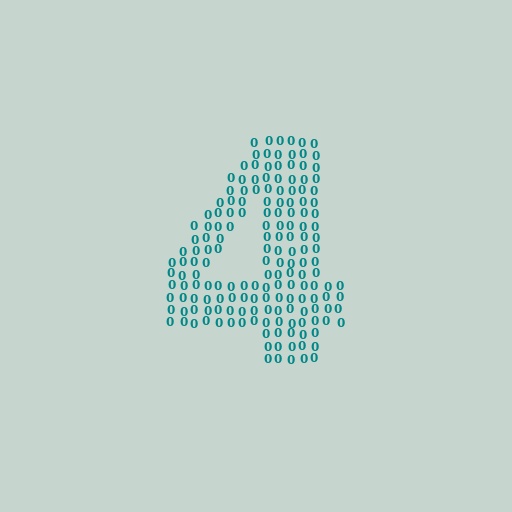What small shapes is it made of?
It is made of small digit 0's.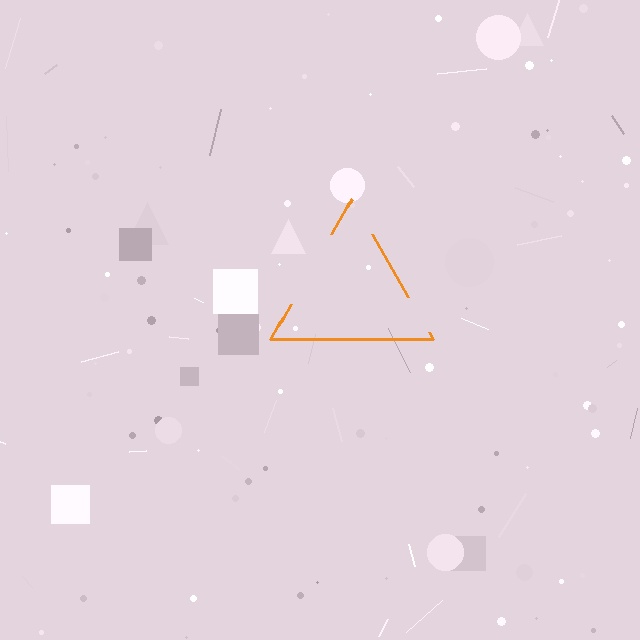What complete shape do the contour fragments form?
The contour fragments form a triangle.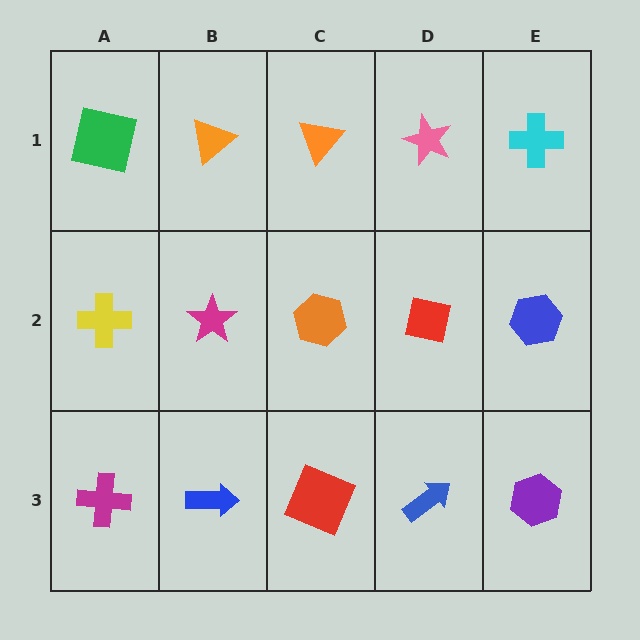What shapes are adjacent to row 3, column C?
An orange hexagon (row 2, column C), a blue arrow (row 3, column B), a blue arrow (row 3, column D).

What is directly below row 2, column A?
A magenta cross.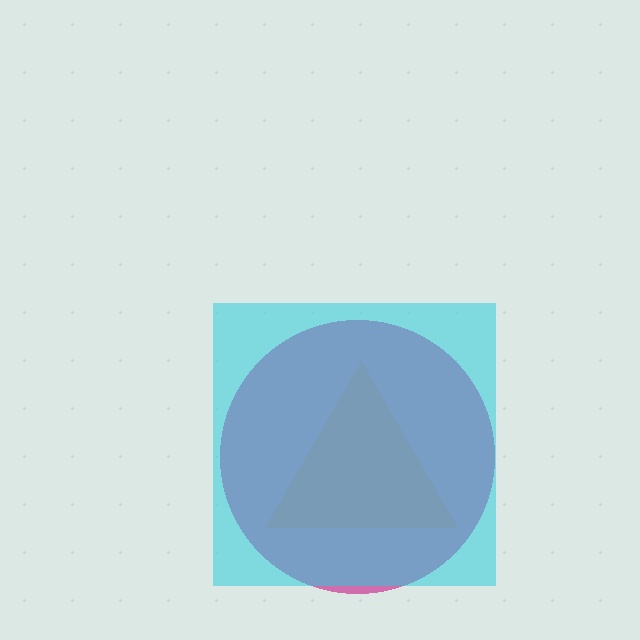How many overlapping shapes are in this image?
There are 3 overlapping shapes in the image.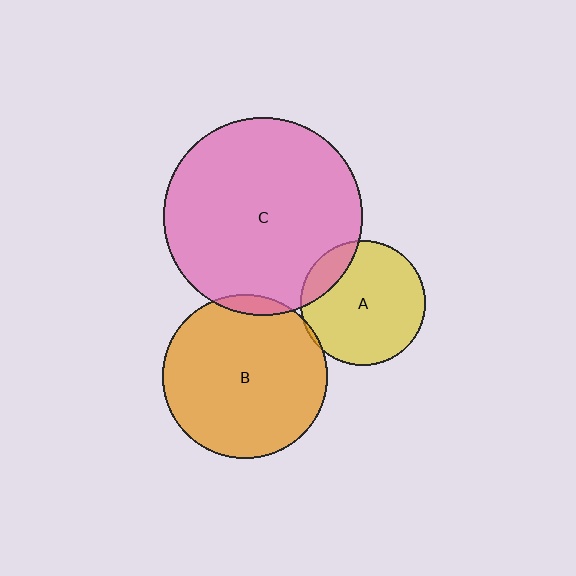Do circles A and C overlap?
Yes.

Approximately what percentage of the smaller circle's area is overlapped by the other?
Approximately 15%.